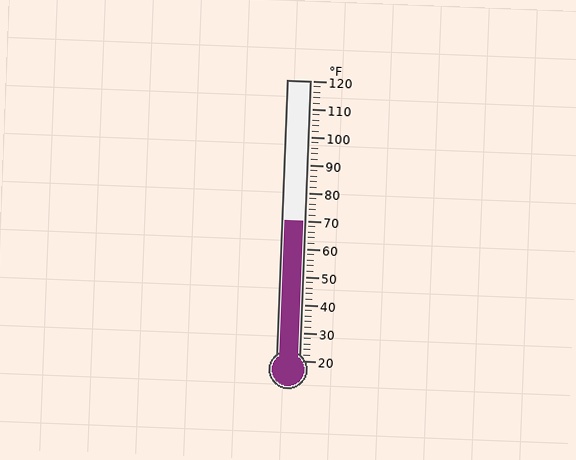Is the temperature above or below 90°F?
The temperature is below 90°F.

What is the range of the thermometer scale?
The thermometer scale ranges from 20°F to 120°F.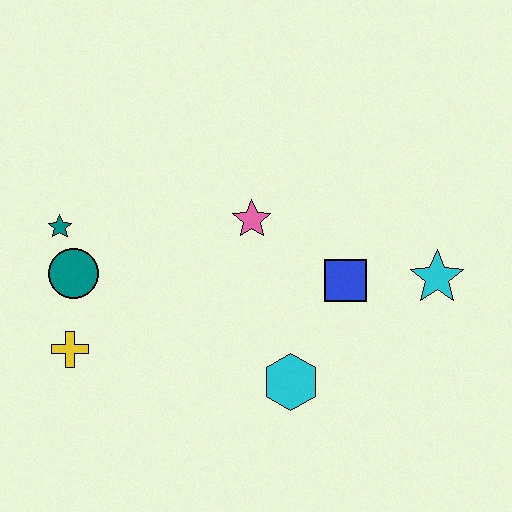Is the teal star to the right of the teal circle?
No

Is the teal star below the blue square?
No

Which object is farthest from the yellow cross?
The cyan star is farthest from the yellow cross.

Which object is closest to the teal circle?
The teal star is closest to the teal circle.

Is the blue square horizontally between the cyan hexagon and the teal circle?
No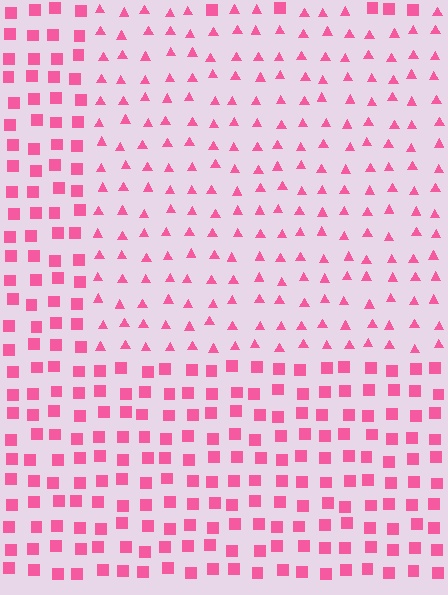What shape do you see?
I see a rectangle.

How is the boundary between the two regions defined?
The boundary is defined by a change in element shape: triangles inside vs. squares outside. All elements share the same color and spacing.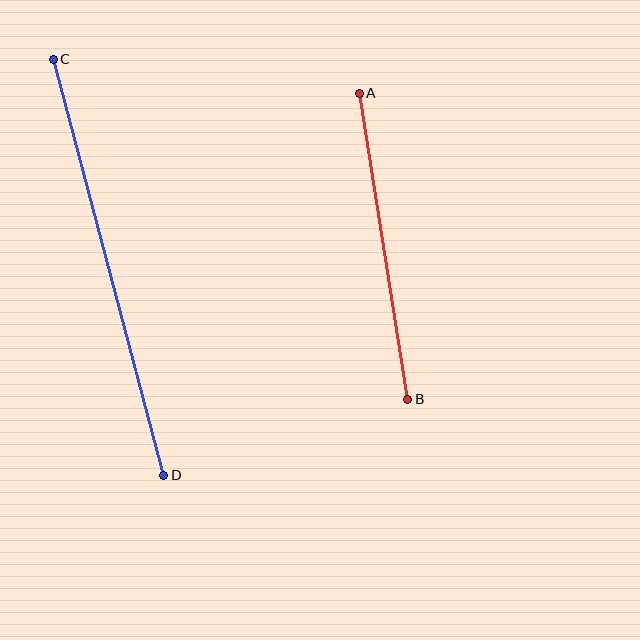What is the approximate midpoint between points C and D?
The midpoint is at approximately (109, 267) pixels.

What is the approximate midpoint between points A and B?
The midpoint is at approximately (384, 246) pixels.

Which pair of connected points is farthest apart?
Points C and D are farthest apart.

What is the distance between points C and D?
The distance is approximately 430 pixels.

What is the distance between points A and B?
The distance is approximately 310 pixels.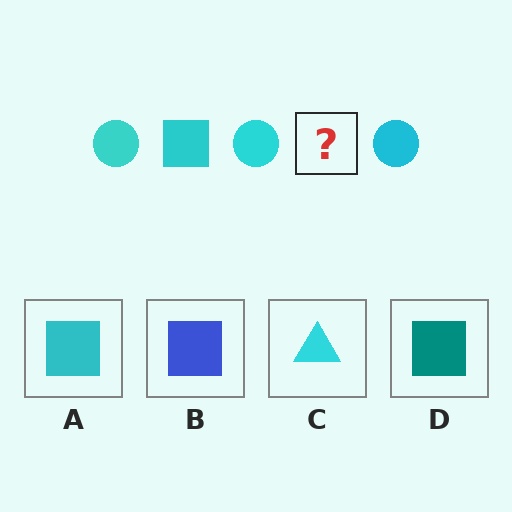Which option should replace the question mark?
Option A.